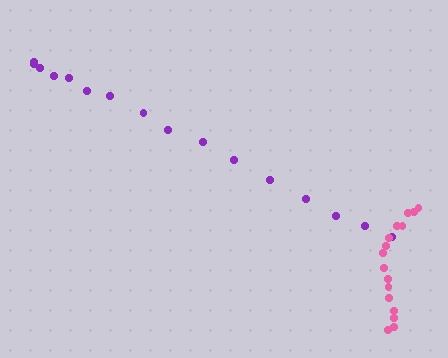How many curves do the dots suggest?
There are 2 distinct paths.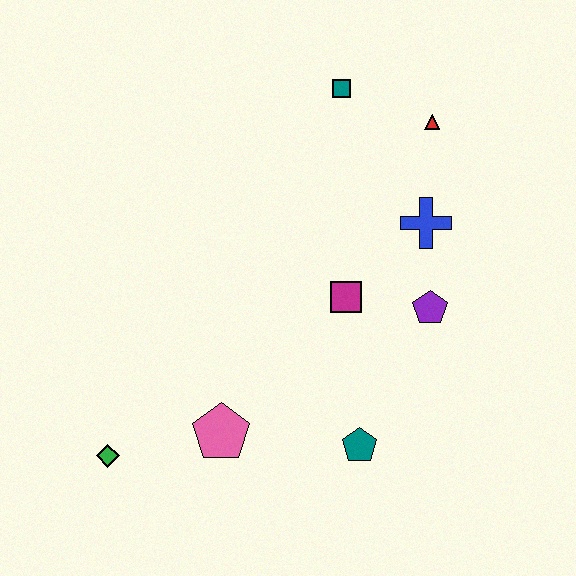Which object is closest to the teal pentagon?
The pink pentagon is closest to the teal pentagon.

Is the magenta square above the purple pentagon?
Yes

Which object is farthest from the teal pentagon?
The teal square is farthest from the teal pentagon.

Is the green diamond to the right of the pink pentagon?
No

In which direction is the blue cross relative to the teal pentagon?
The blue cross is above the teal pentagon.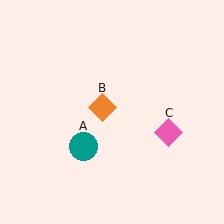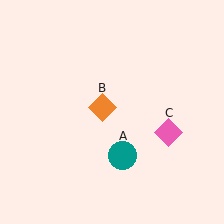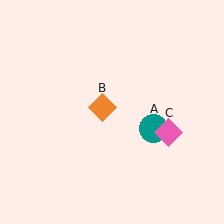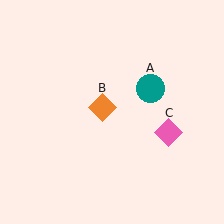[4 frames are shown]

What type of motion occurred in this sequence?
The teal circle (object A) rotated counterclockwise around the center of the scene.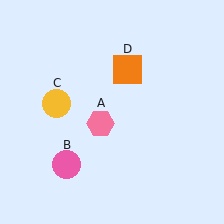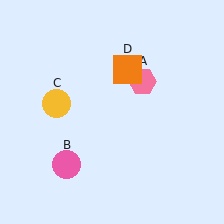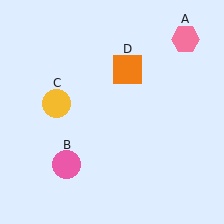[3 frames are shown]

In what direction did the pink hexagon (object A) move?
The pink hexagon (object A) moved up and to the right.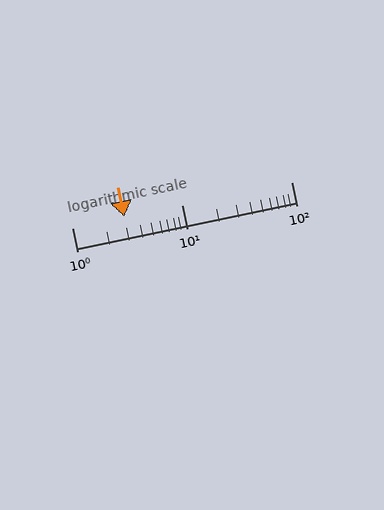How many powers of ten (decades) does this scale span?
The scale spans 2 decades, from 1 to 100.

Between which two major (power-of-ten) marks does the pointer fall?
The pointer is between 1 and 10.